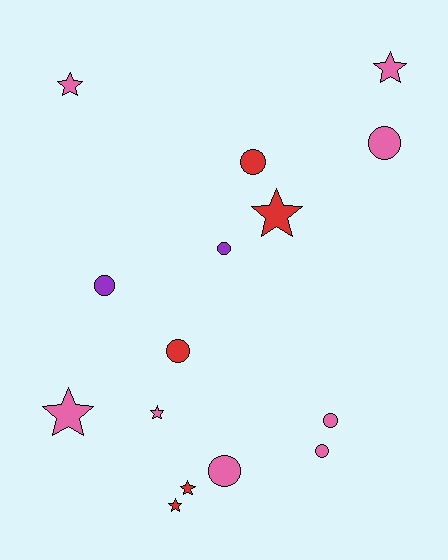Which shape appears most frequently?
Circle, with 8 objects.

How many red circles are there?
There are 2 red circles.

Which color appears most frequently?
Pink, with 8 objects.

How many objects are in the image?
There are 15 objects.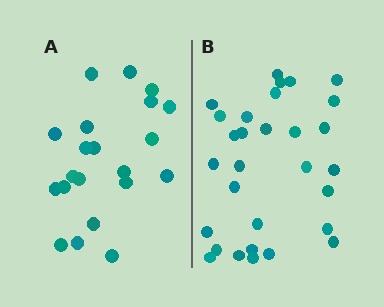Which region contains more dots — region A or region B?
Region B (the right region) has more dots.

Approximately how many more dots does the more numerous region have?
Region B has roughly 8 or so more dots than region A.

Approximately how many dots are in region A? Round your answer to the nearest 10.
About 20 dots. (The exact count is 21, which rounds to 20.)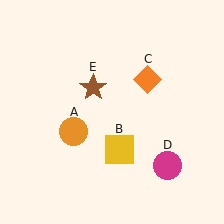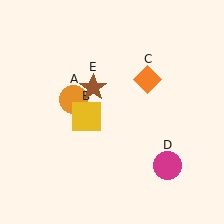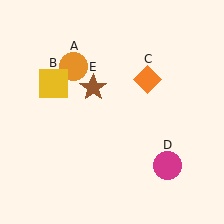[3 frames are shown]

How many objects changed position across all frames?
2 objects changed position: orange circle (object A), yellow square (object B).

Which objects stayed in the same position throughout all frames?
Orange diamond (object C) and magenta circle (object D) and brown star (object E) remained stationary.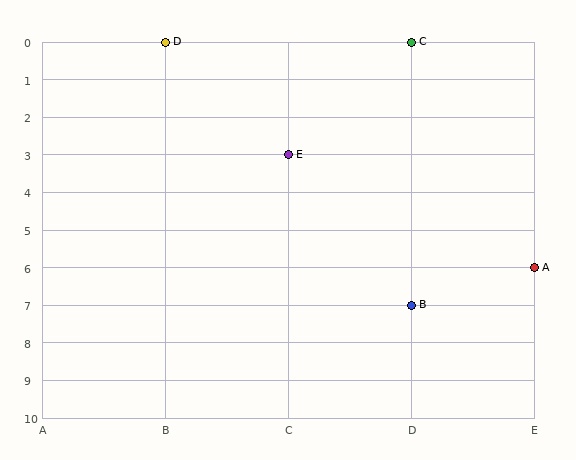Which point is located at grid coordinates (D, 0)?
Point C is at (D, 0).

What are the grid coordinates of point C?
Point C is at grid coordinates (D, 0).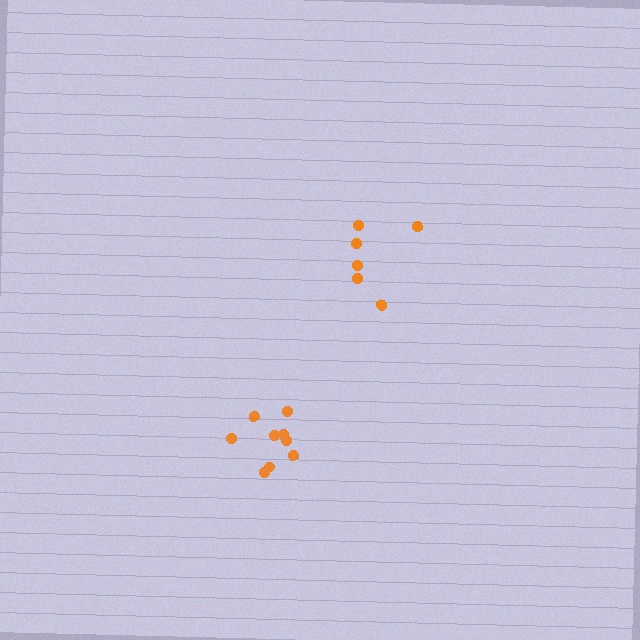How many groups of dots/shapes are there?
There are 2 groups.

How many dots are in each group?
Group 1: 6 dots, Group 2: 9 dots (15 total).